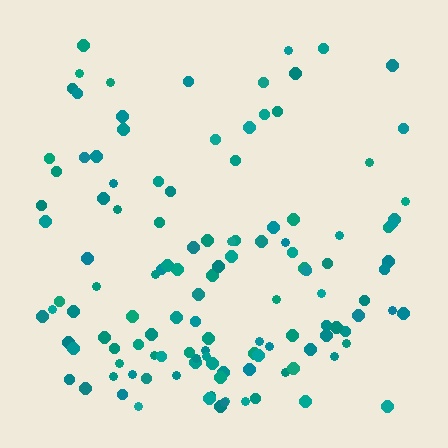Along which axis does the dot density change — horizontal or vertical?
Vertical.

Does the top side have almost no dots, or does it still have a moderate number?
Still a moderate number, just noticeably fewer than the bottom.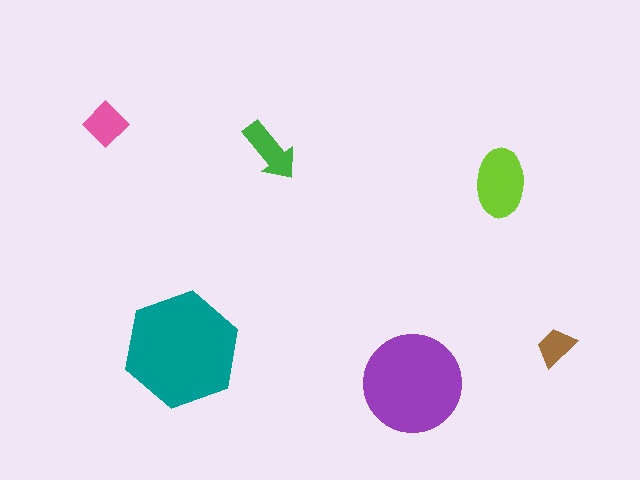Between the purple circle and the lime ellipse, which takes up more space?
The purple circle.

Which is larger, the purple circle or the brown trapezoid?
The purple circle.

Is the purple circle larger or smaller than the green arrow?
Larger.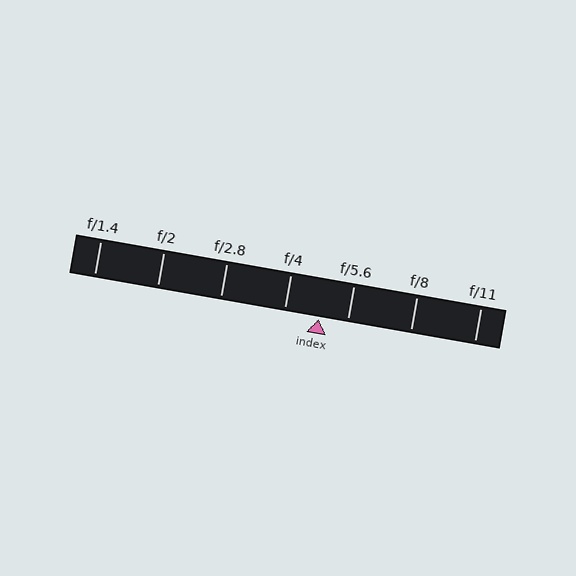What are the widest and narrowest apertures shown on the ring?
The widest aperture shown is f/1.4 and the narrowest is f/11.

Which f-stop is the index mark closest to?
The index mark is closest to f/5.6.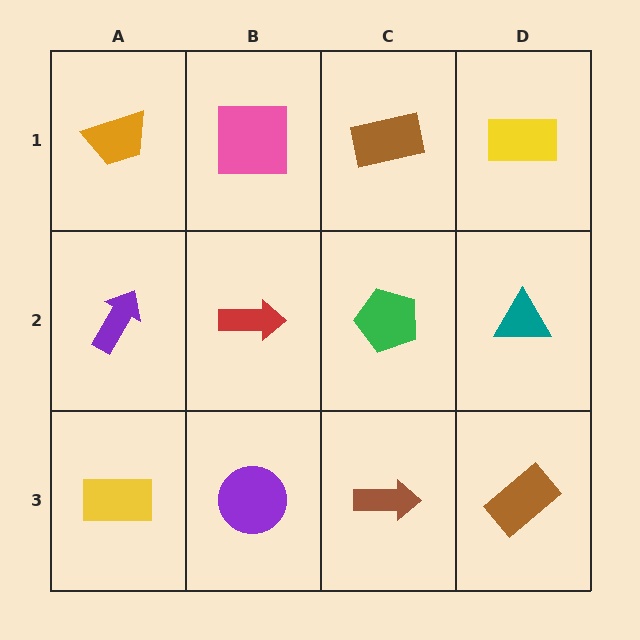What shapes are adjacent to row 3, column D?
A teal triangle (row 2, column D), a brown arrow (row 3, column C).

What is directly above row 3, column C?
A green pentagon.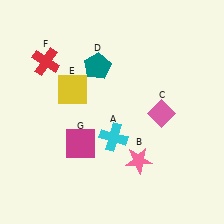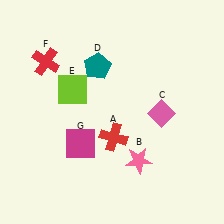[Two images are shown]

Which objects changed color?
A changed from cyan to red. E changed from yellow to lime.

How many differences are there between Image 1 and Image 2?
There are 2 differences between the two images.